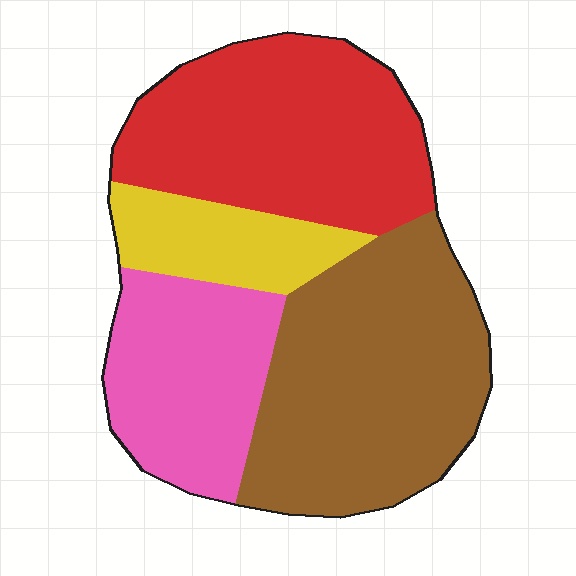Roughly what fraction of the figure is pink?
Pink takes up about one fifth (1/5) of the figure.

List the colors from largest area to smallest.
From largest to smallest: brown, red, pink, yellow.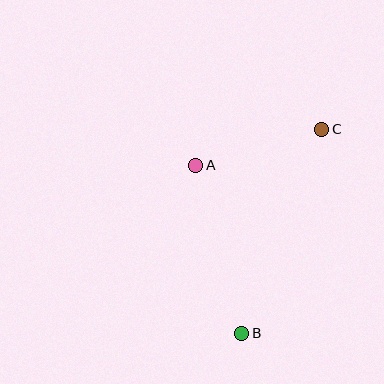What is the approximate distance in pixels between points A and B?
The distance between A and B is approximately 174 pixels.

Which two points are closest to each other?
Points A and C are closest to each other.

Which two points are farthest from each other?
Points B and C are farthest from each other.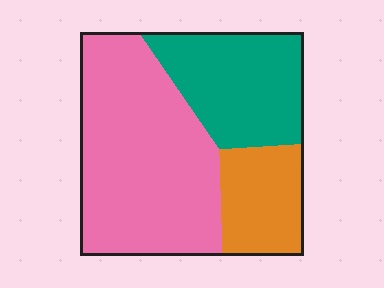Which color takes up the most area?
Pink, at roughly 55%.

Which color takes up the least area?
Orange, at roughly 20%.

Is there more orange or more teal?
Teal.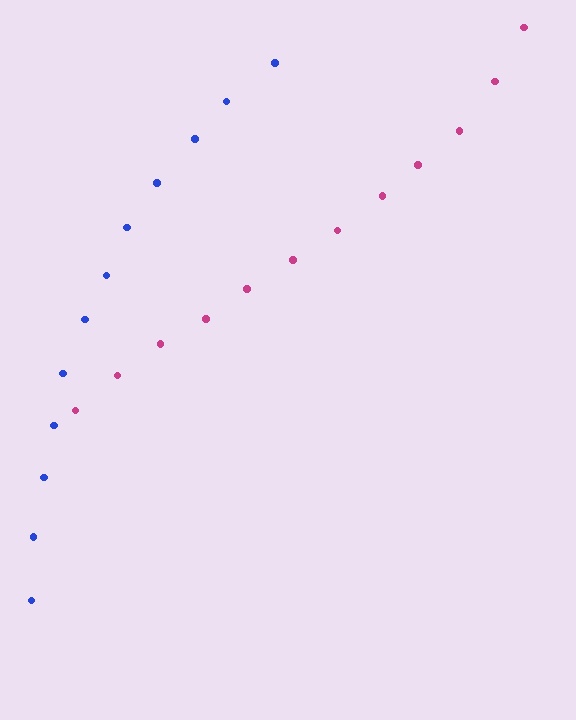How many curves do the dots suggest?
There are 2 distinct paths.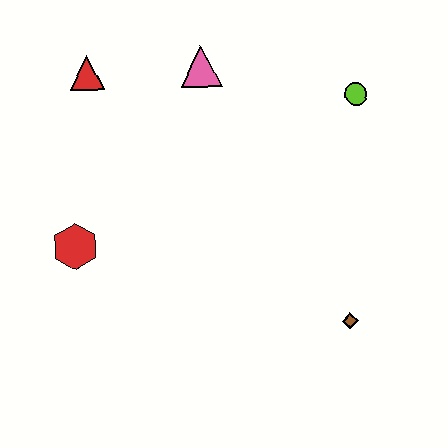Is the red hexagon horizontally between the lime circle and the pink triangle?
No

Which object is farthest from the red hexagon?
The lime circle is farthest from the red hexagon.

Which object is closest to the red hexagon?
The red triangle is closest to the red hexagon.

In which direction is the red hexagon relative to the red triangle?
The red hexagon is below the red triangle.